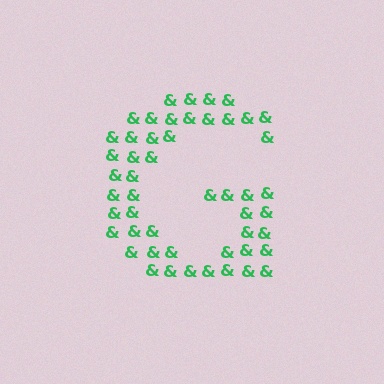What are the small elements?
The small elements are ampersands.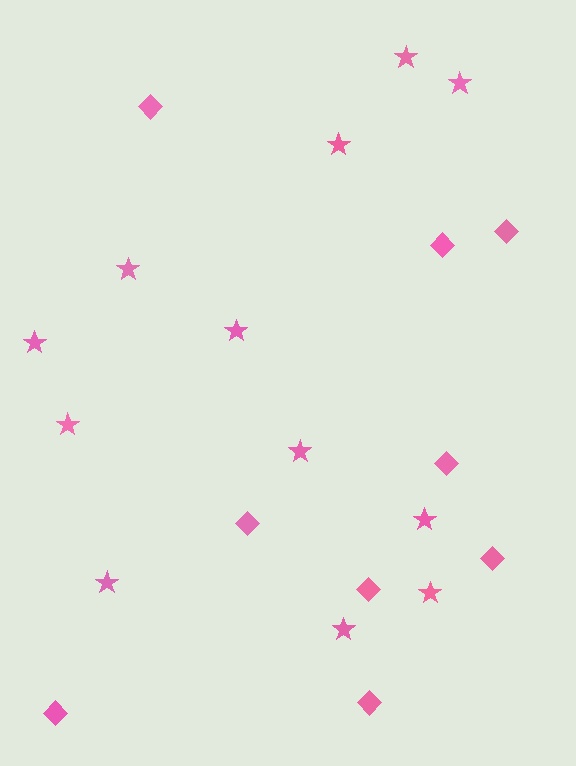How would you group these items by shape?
There are 2 groups: one group of diamonds (9) and one group of stars (12).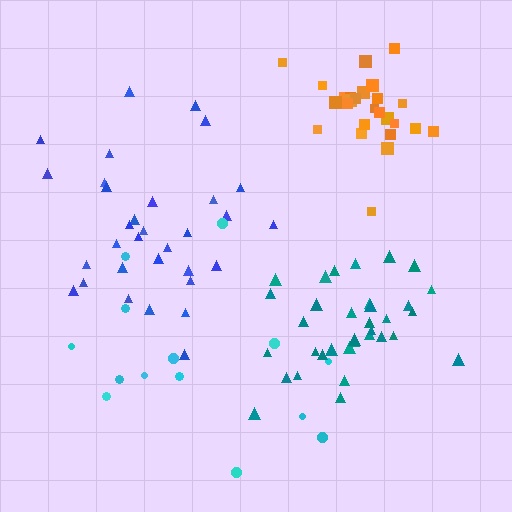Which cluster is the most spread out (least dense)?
Cyan.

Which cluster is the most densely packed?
Orange.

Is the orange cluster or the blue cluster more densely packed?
Orange.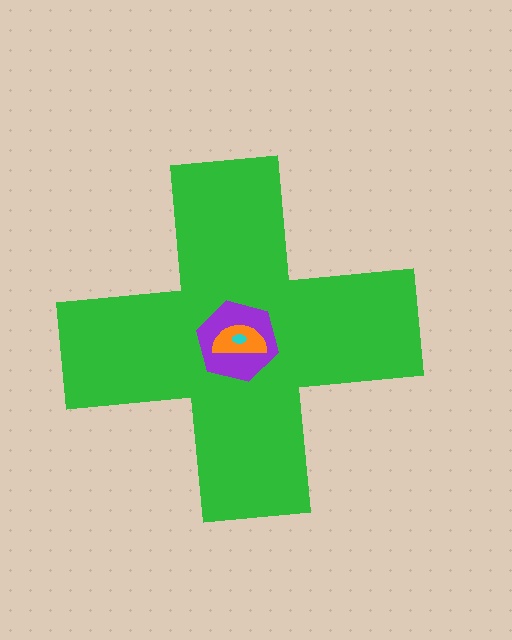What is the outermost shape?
The green cross.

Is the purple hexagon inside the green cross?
Yes.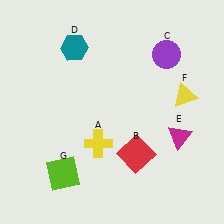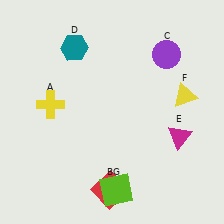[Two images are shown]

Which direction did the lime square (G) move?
The lime square (G) moved right.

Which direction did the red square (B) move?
The red square (B) moved down.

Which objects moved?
The objects that moved are: the yellow cross (A), the red square (B), the lime square (G).